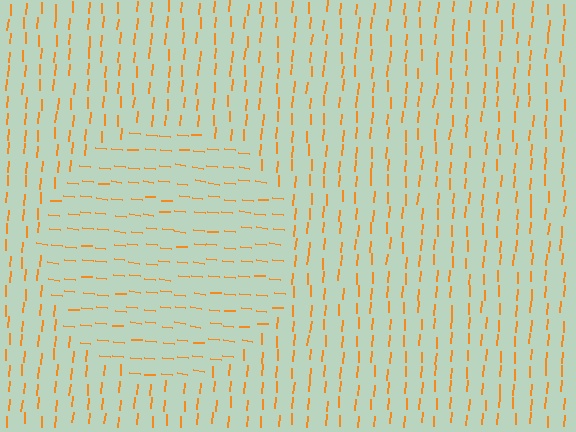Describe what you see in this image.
The image is filled with small orange line segments. A circle region in the image has lines oriented differently from the surrounding lines, creating a visible texture boundary.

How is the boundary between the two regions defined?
The boundary is defined purely by a change in line orientation (approximately 88 degrees difference). All lines are the same color and thickness.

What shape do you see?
I see a circle.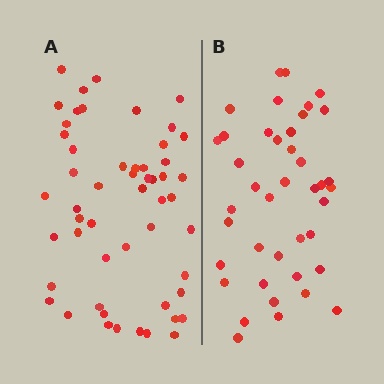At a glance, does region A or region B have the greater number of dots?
Region A (the left region) has more dots.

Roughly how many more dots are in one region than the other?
Region A has roughly 12 or so more dots than region B.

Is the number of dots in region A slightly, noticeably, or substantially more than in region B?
Region A has noticeably more, but not dramatically so. The ratio is roughly 1.3 to 1.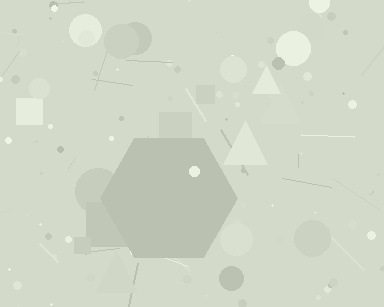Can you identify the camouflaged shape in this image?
The camouflaged shape is a hexagon.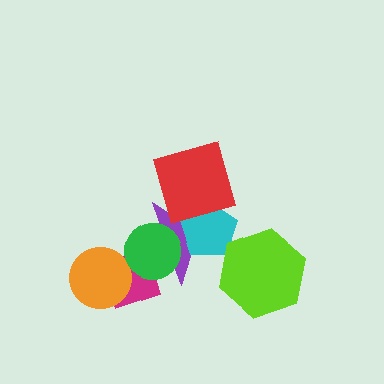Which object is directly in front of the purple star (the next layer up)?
The cyan pentagon is directly in front of the purple star.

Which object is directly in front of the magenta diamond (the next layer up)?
The orange circle is directly in front of the magenta diamond.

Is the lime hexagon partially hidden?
No, no other shape covers it.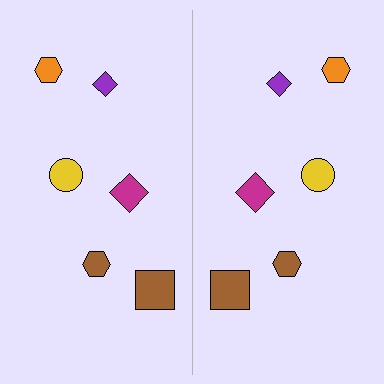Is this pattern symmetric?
Yes, this pattern has bilateral (reflection) symmetry.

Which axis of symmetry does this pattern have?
The pattern has a vertical axis of symmetry running through the center of the image.